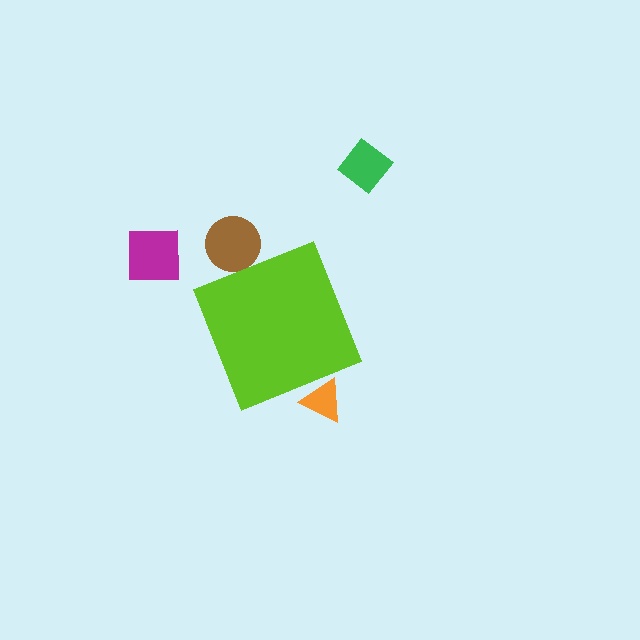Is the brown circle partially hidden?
Yes, the brown circle is partially hidden behind the lime diamond.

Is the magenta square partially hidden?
No, the magenta square is fully visible.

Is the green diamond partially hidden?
No, the green diamond is fully visible.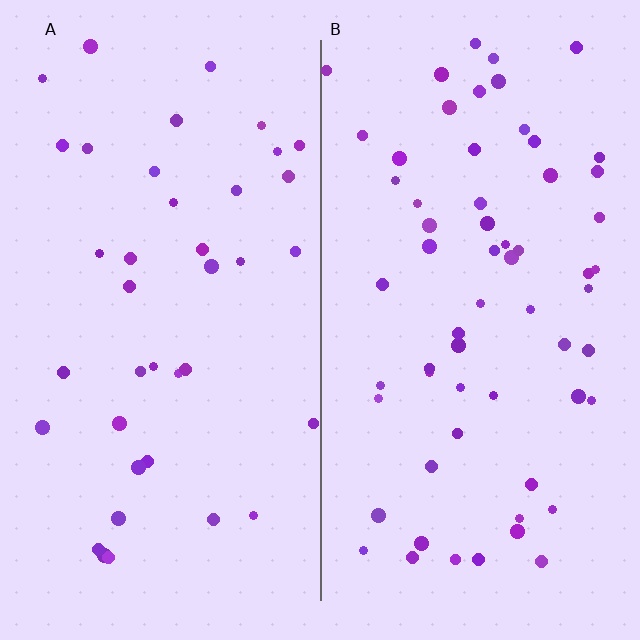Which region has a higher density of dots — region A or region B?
B (the right).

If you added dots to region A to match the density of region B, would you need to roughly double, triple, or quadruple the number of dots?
Approximately double.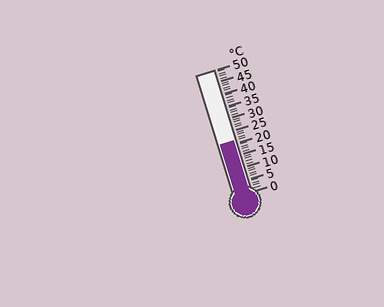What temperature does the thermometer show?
The thermometer shows approximately 21°C.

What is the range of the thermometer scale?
The thermometer scale ranges from 0°C to 50°C.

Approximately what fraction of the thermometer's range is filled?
The thermometer is filled to approximately 40% of its range.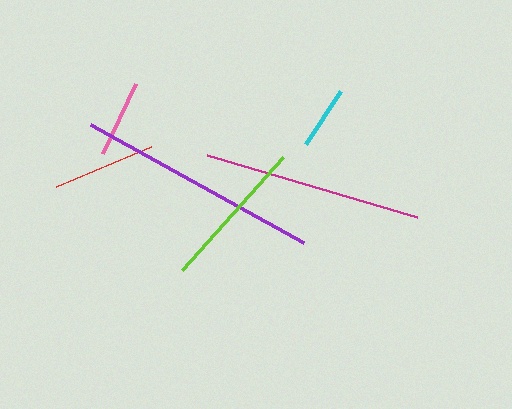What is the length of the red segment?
The red segment is approximately 103 pixels long.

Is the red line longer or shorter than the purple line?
The purple line is longer than the red line.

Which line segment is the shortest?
The cyan line is the shortest at approximately 64 pixels.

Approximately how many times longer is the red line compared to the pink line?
The red line is approximately 1.3 times the length of the pink line.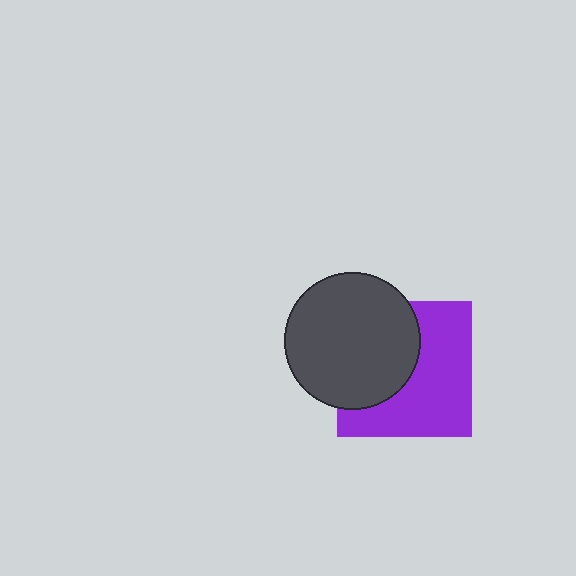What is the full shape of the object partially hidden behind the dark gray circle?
The partially hidden object is a purple square.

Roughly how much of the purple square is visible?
About half of it is visible (roughly 57%).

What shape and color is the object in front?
The object in front is a dark gray circle.